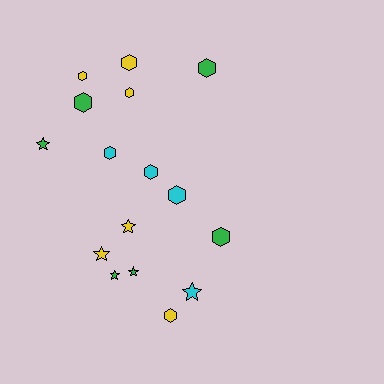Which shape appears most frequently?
Hexagon, with 10 objects.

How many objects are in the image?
There are 16 objects.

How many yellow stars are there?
There are 2 yellow stars.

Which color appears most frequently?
Yellow, with 6 objects.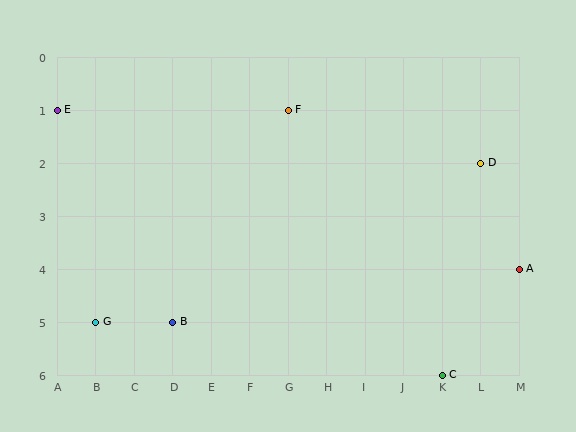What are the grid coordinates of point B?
Point B is at grid coordinates (D, 5).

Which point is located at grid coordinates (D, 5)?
Point B is at (D, 5).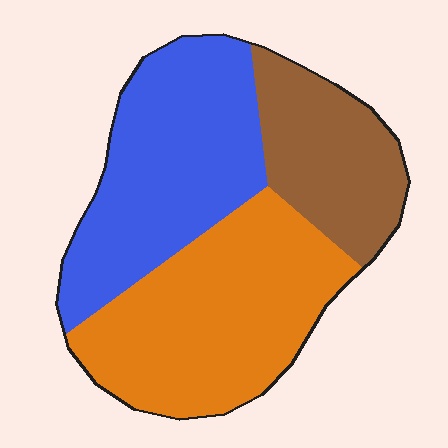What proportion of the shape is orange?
Orange covers around 40% of the shape.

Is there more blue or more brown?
Blue.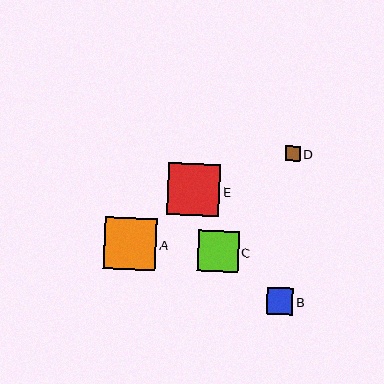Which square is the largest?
Square E is the largest with a size of approximately 52 pixels.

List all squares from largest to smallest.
From largest to smallest: E, A, C, B, D.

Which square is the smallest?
Square D is the smallest with a size of approximately 15 pixels.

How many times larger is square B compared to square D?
Square B is approximately 1.8 times the size of square D.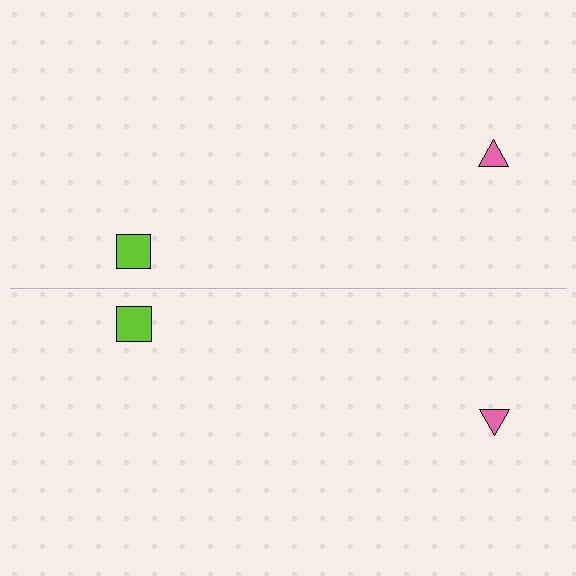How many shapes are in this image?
There are 4 shapes in this image.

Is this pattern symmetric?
Yes, this pattern has bilateral (reflection) symmetry.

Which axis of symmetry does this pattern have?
The pattern has a horizontal axis of symmetry running through the center of the image.